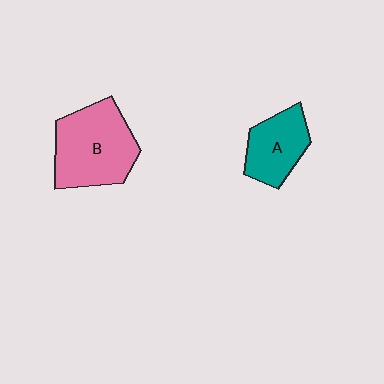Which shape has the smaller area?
Shape A (teal).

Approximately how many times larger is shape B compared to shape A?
Approximately 1.6 times.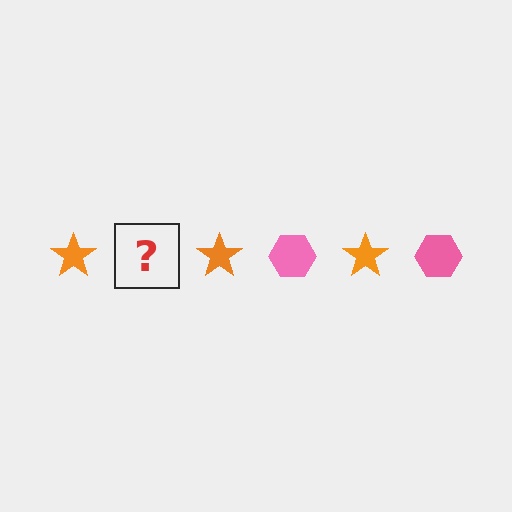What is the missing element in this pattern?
The missing element is a pink hexagon.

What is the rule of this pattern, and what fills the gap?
The rule is that the pattern alternates between orange star and pink hexagon. The gap should be filled with a pink hexagon.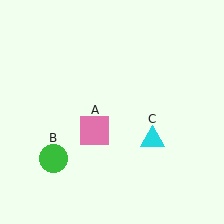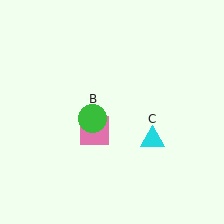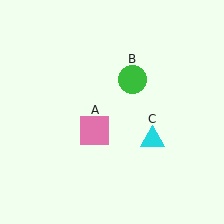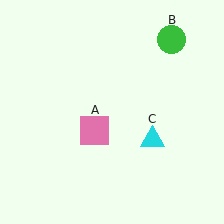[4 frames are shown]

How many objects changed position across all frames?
1 object changed position: green circle (object B).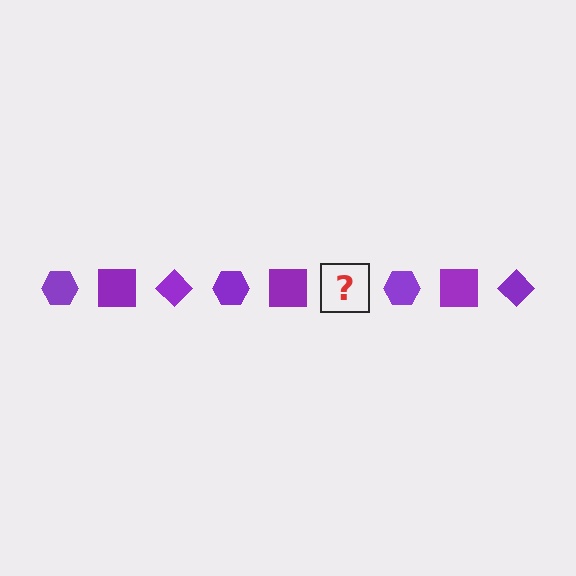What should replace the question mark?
The question mark should be replaced with a purple diamond.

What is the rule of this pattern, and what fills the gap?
The rule is that the pattern cycles through hexagon, square, diamond shapes in purple. The gap should be filled with a purple diamond.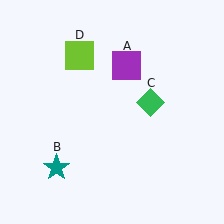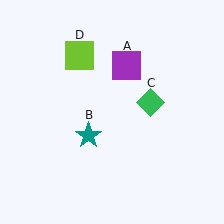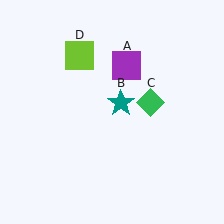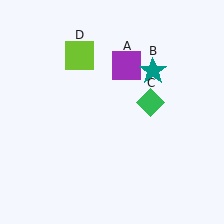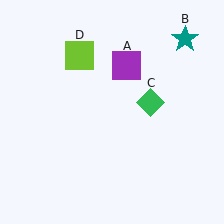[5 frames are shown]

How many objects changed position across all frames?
1 object changed position: teal star (object B).